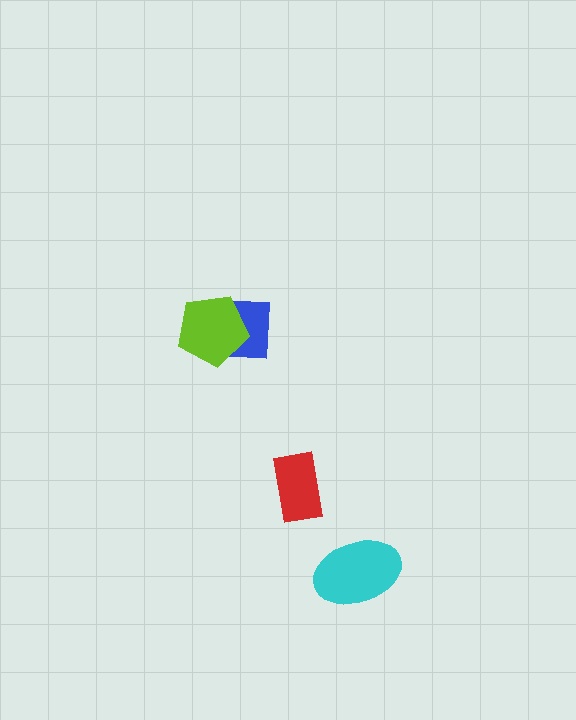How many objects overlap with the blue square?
1 object overlaps with the blue square.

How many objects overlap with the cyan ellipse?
0 objects overlap with the cyan ellipse.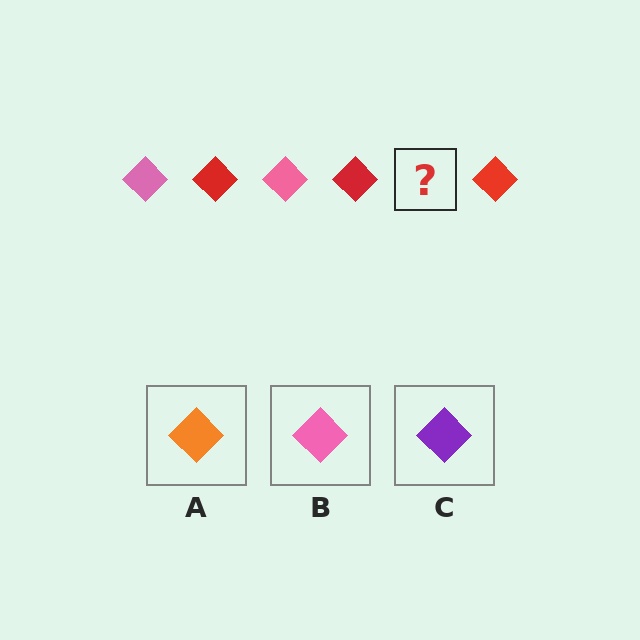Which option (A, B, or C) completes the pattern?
B.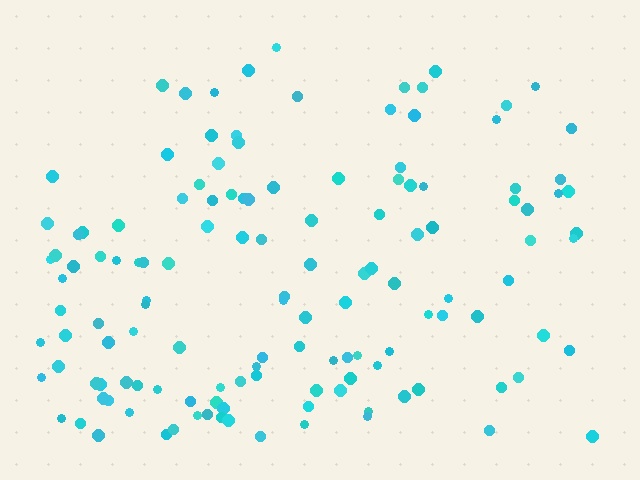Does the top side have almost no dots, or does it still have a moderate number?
Still a moderate number, just noticeably fewer than the bottom.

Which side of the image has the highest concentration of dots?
The bottom.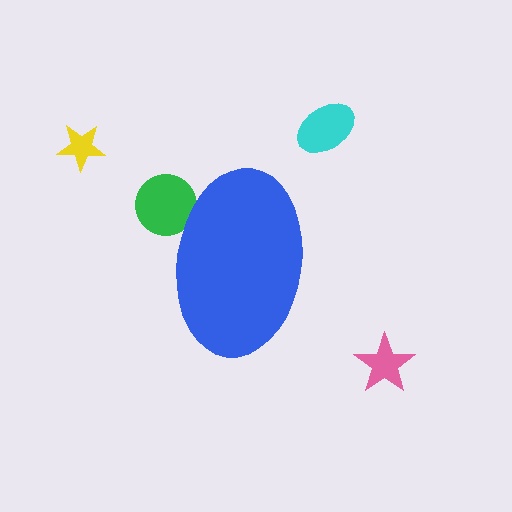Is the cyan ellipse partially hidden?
No, the cyan ellipse is fully visible.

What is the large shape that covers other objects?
A blue ellipse.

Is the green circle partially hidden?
Yes, the green circle is partially hidden behind the blue ellipse.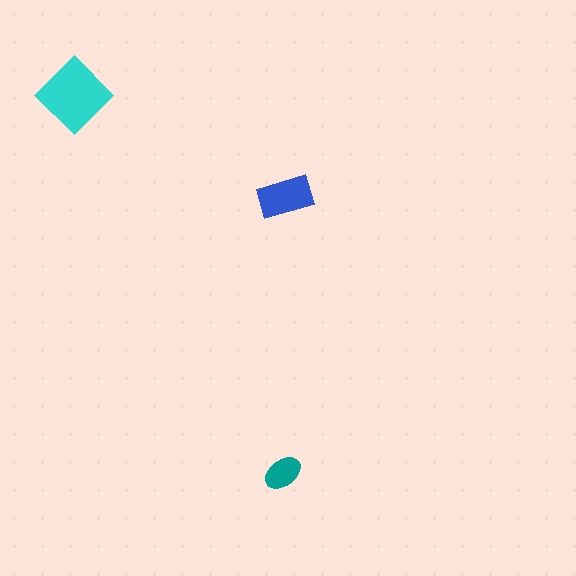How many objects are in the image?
There are 3 objects in the image.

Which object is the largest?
The cyan diamond.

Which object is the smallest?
The teal ellipse.